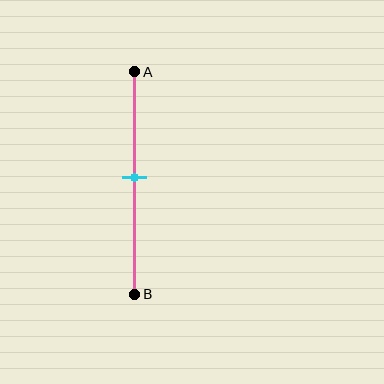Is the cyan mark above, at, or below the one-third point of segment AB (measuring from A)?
The cyan mark is below the one-third point of segment AB.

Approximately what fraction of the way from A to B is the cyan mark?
The cyan mark is approximately 45% of the way from A to B.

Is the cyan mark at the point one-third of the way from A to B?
No, the mark is at about 45% from A, not at the 33% one-third point.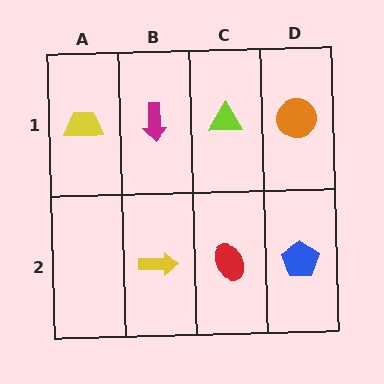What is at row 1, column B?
A magenta arrow.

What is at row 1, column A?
A yellow trapezoid.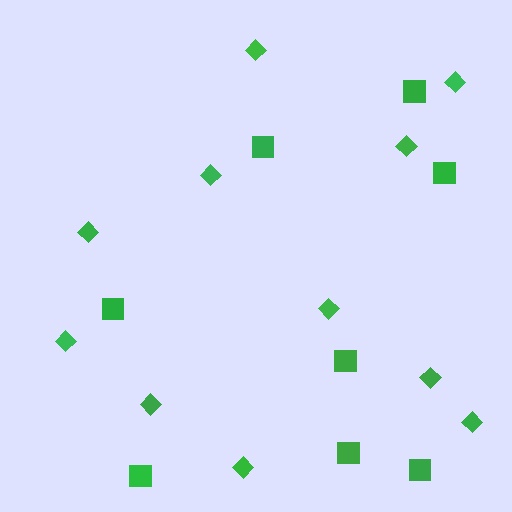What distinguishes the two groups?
There are 2 groups: one group of squares (8) and one group of diamonds (11).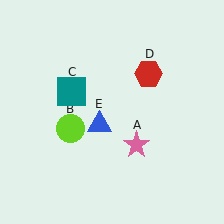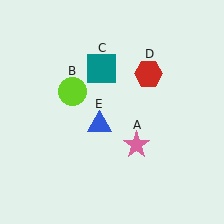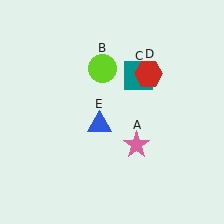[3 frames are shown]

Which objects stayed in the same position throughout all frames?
Pink star (object A) and red hexagon (object D) and blue triangle (object E) remained stationary.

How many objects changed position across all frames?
2 objects changed position: lime circle (object B), teal square (object C).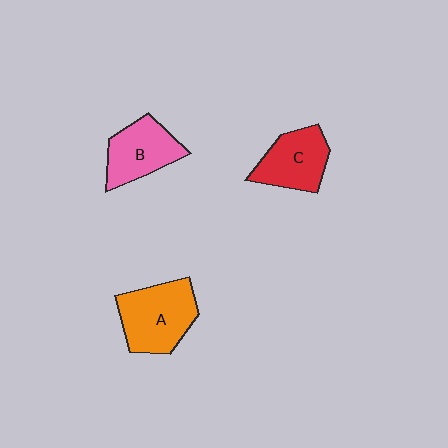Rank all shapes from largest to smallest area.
From largest to smallest: A (orange), B (pink), C (red).